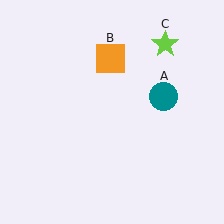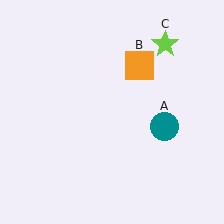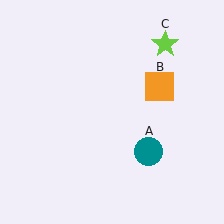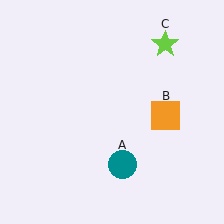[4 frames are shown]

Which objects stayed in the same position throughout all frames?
Lime star (object C) remained stationary.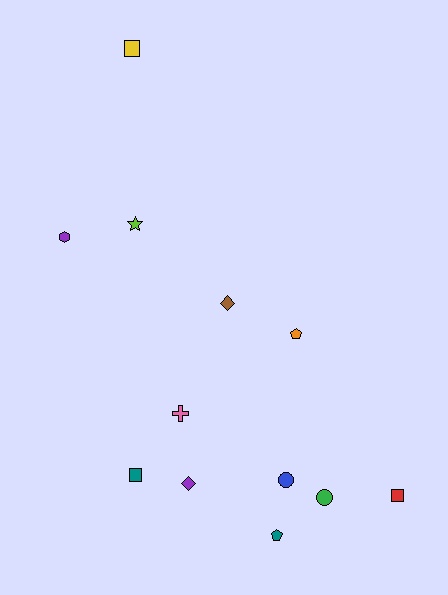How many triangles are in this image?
There are no triangles.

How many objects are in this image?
There are 12 objects.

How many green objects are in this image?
There is 1 green object.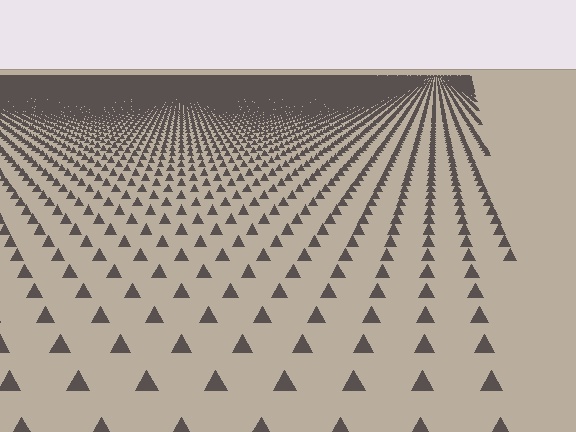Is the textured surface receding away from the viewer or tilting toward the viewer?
The surface is receding away from the viewer. Texture elements get smaller and denser toward the top.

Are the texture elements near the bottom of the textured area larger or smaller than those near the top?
Larger. Near the bottom, elements are closer to the viewer and appear at a bigger on-screen size.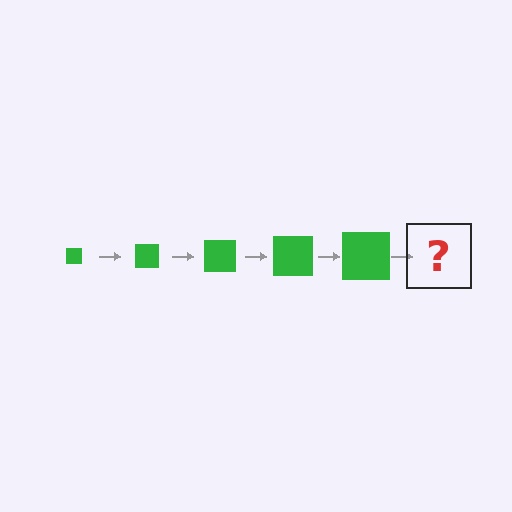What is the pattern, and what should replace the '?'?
The pattern is that the square gets progressively larger each step. The '?' should be a green square, larger than the previous one.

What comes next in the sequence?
The next element should be a green square, larger than the previous one.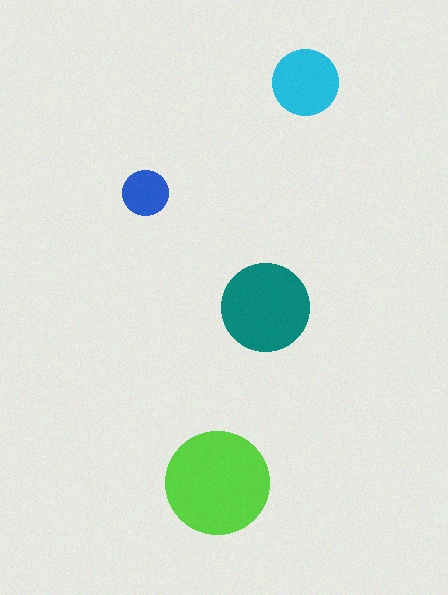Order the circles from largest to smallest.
the lime one, the teal one, the cyan one, the blue one.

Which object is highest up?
The cyan circle is topmost.